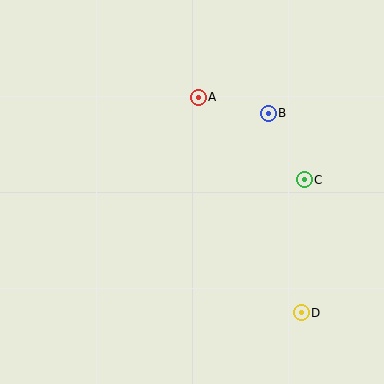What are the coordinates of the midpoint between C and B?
The midpoint between C and B is at (286, 146).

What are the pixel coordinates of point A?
Point A is at (198, 97).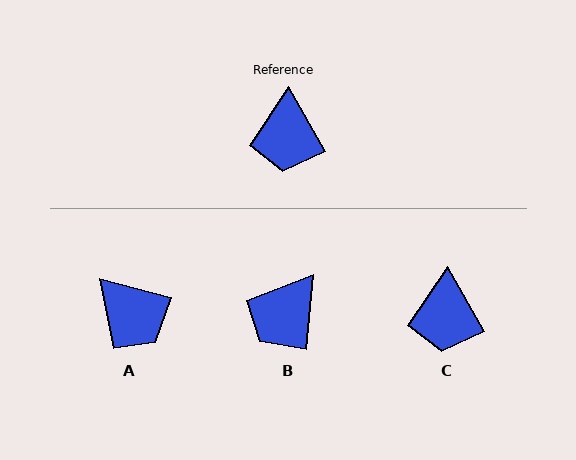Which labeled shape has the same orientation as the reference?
C.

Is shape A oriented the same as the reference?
No, it is off by about 45 degrees.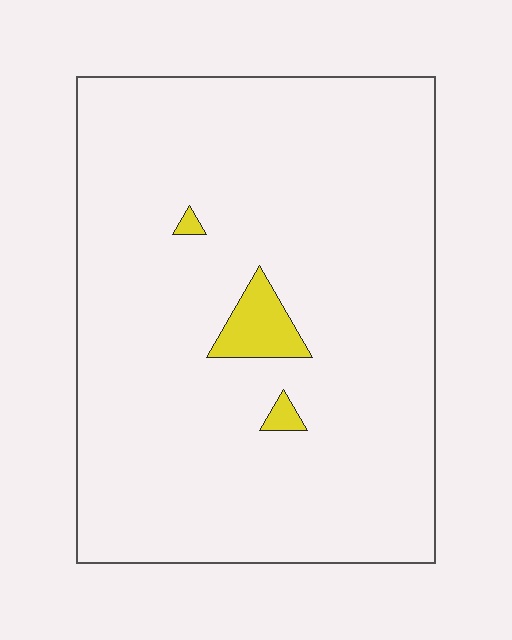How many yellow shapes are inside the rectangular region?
3.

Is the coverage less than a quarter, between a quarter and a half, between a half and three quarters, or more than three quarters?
Less than a quarter.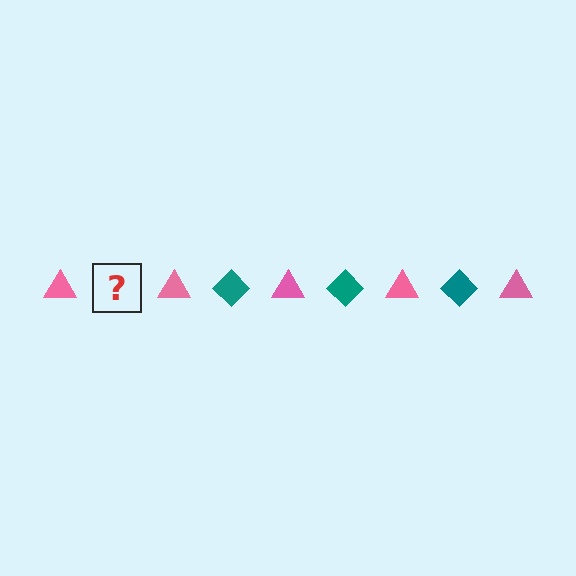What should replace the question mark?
The question mark should be replaced with a teal diamond.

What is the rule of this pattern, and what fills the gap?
The rule is that the pattern alternates between pink triangle and teal diamond. The gap should be filled with a teal diamond.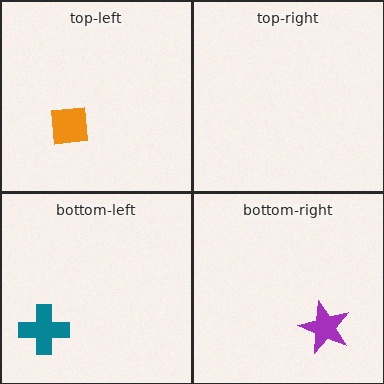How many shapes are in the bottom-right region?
1.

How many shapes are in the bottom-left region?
1.